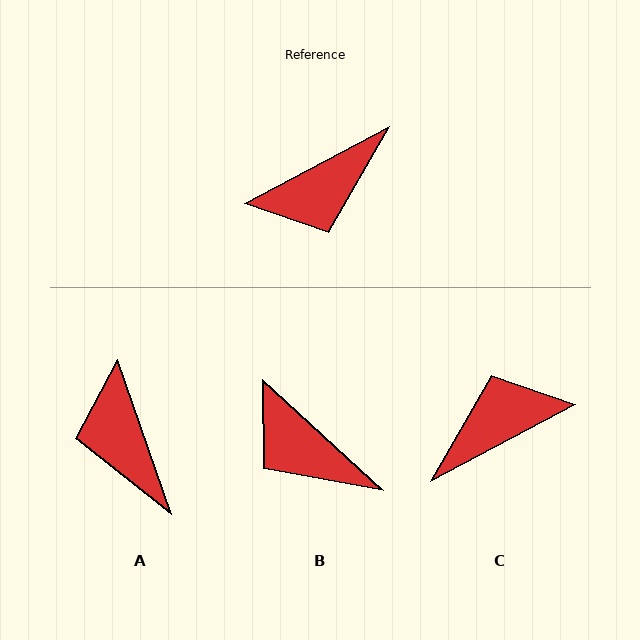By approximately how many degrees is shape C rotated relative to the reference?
Approximately 180 degrees counter-clockwise.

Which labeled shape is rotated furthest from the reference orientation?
C, about 180 degrees away.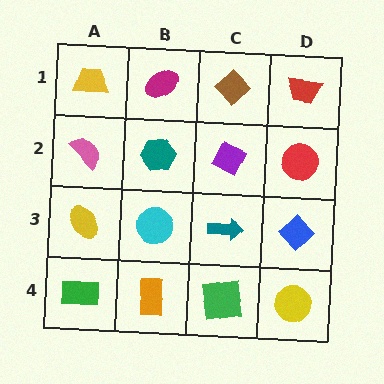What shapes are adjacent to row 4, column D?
A blue diamond (row 3, column D), a green square (row 4, column C).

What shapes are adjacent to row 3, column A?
A pink semicircle (row 2, column A), a green rectangle (row 4, column A), a cyan circle (row 3, column B).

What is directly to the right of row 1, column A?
A magenta ellipse.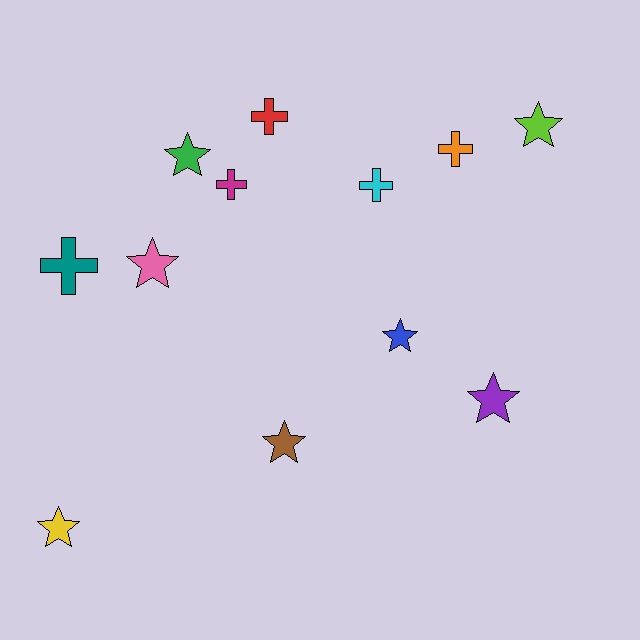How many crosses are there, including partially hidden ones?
There are 5 crosses.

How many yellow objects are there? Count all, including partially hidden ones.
There is 1 yellow object.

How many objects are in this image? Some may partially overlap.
There are 12 objects.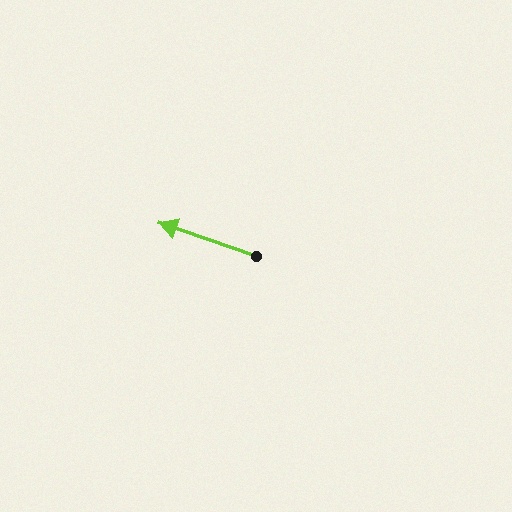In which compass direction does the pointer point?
West.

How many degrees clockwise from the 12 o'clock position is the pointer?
Approximately 289 degrees.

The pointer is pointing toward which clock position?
Roughly 10 o'clock.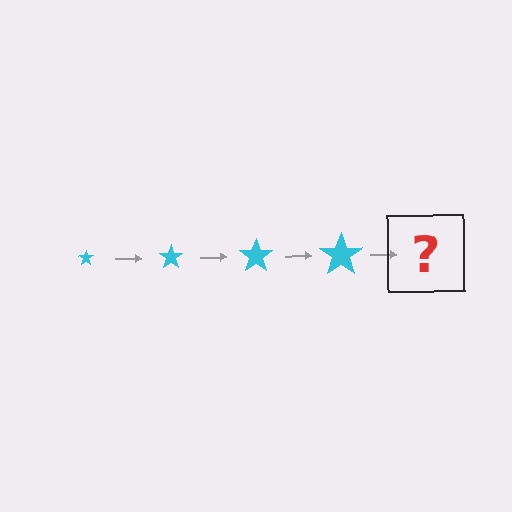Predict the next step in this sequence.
The next step is a cyan star, larger than the previous one.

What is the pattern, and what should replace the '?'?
The pattern is that the star gets progressively larger each step. The '?' should be a cyan star, larger than the previous one.